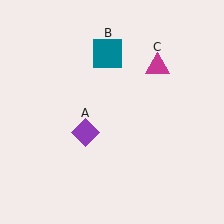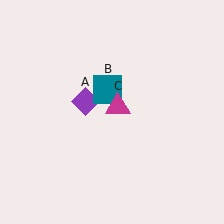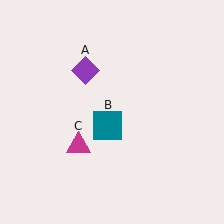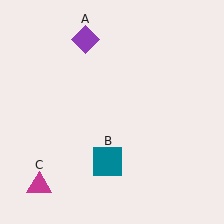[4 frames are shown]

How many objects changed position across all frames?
3 objects changed position: purple diamond (object A), teal square (object B), magenta triangle (object C).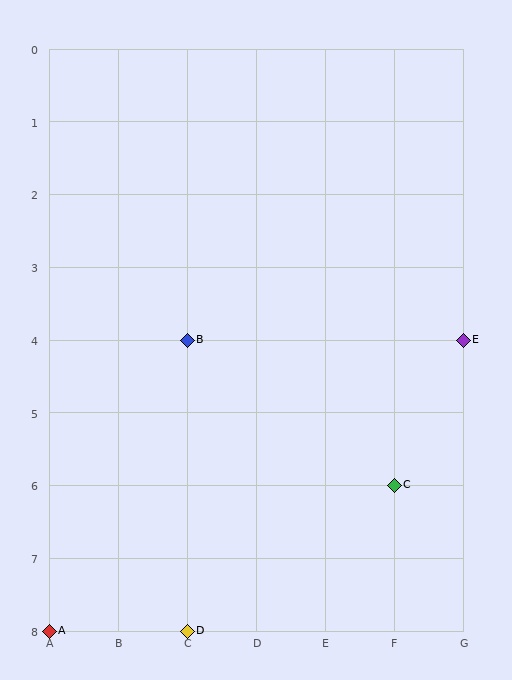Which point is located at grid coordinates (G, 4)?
Point E is at (G, 4).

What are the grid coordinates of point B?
Point B is at grid coordinates (C, 4).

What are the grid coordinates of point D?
Point D is at grid coordinates (C, 8).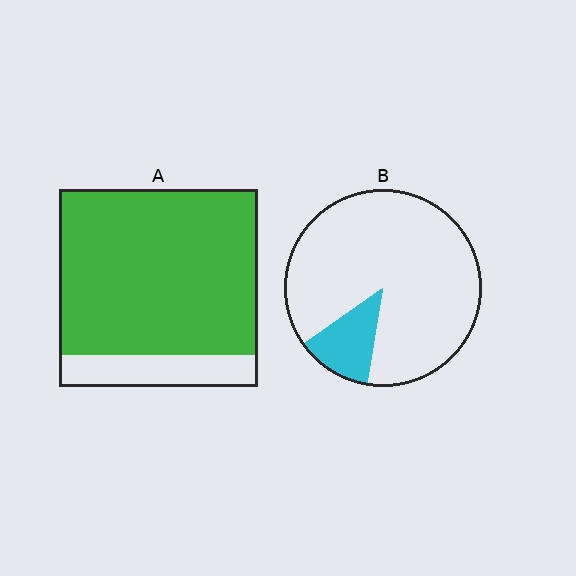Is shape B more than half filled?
No.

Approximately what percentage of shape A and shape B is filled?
A is approximately 85% and B is approximately 15%.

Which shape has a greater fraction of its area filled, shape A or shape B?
Shape A.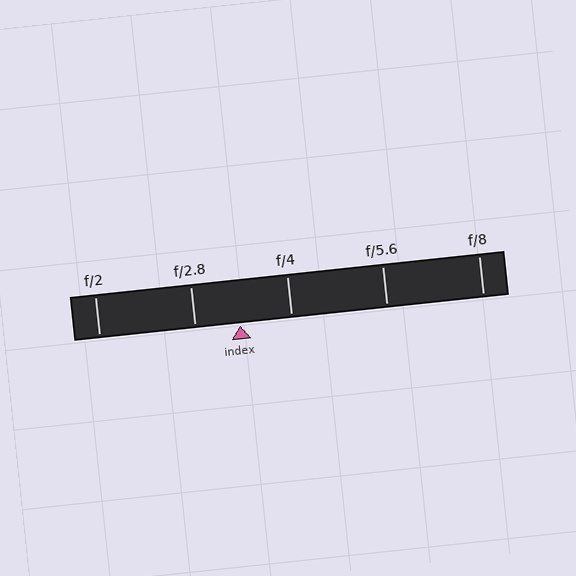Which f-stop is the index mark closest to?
The index mark is closest to f/2.8.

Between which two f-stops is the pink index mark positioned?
The index mark is between f/2.8 and f/4.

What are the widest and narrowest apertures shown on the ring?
The widest aperture shown is f/2 and the narrowest is f/8.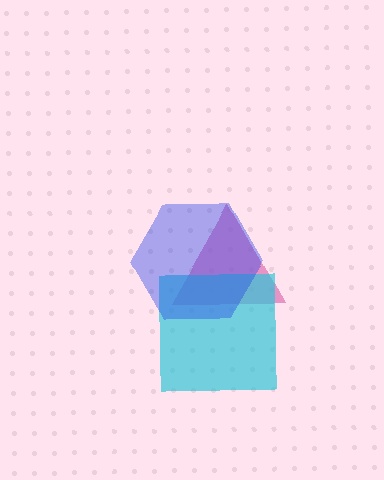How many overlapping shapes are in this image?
There are 3 overlapping shapes in the image.